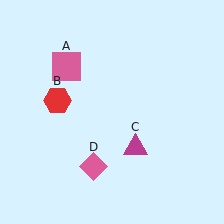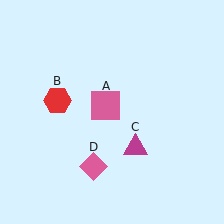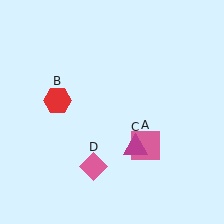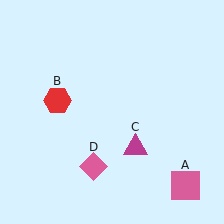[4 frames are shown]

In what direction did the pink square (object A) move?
The pink square (object A) moved down and to the right.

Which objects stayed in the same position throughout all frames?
Red hexagon (object B) and magenta triangle (object C) and pink diamond (object D) remained stationary.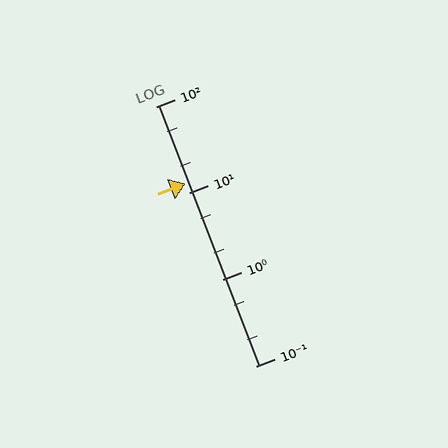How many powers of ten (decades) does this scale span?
The scale spans 3 decades, from 0.1 to 100.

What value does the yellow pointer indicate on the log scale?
The pointer indicates approximately 13.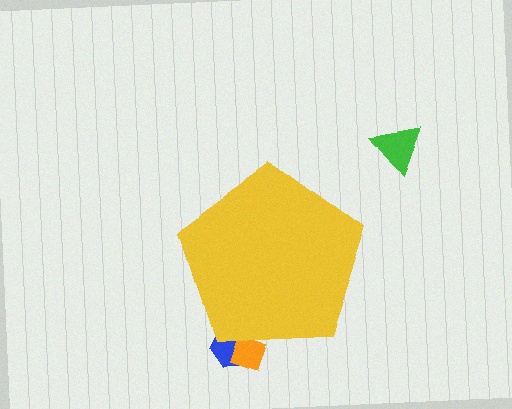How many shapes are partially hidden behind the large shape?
2 shapes are partially hidden.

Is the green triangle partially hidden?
No, the green triangle is fully visible.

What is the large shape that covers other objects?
A yellow pentagon.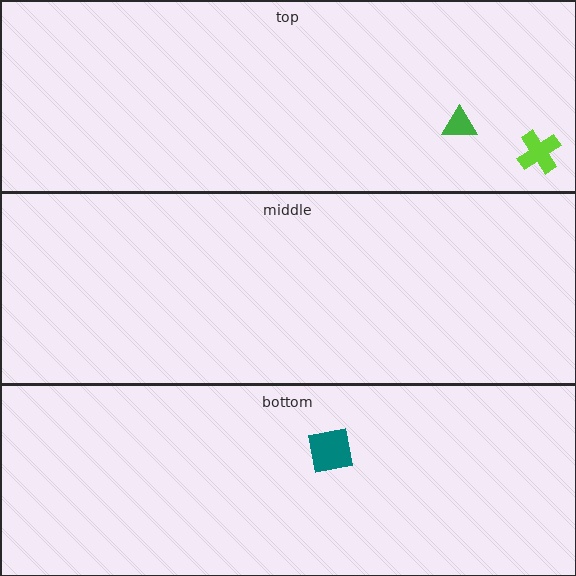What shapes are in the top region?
The green triangle, the lime cross.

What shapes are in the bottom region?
The teal square.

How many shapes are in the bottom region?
1.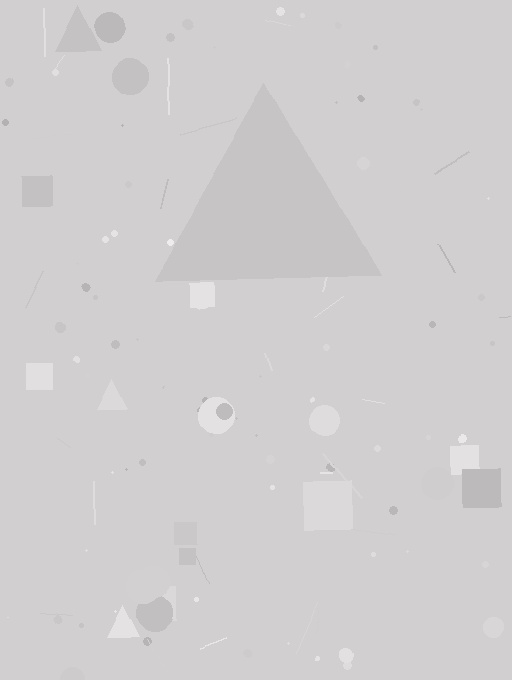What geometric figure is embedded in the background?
A triangle is embedded in the background.